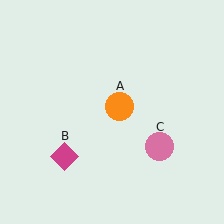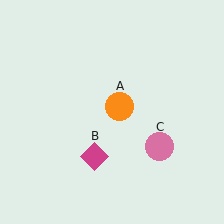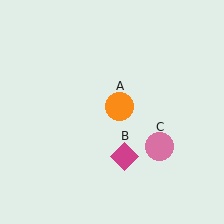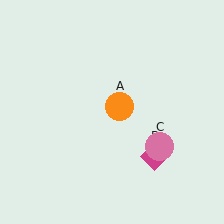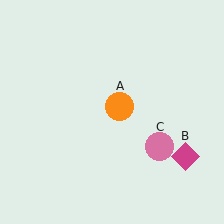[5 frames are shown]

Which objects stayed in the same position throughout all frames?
Orange circle (object A) and pink circle (object C) remained stationary.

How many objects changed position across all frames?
1 object changed position: magenta diamond (object B).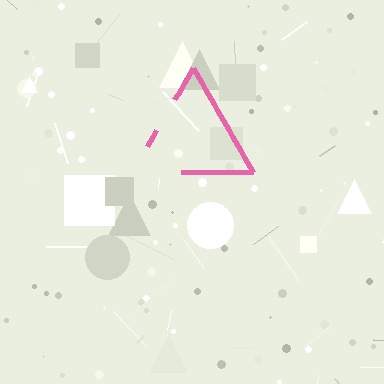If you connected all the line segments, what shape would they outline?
They would outline a triangle.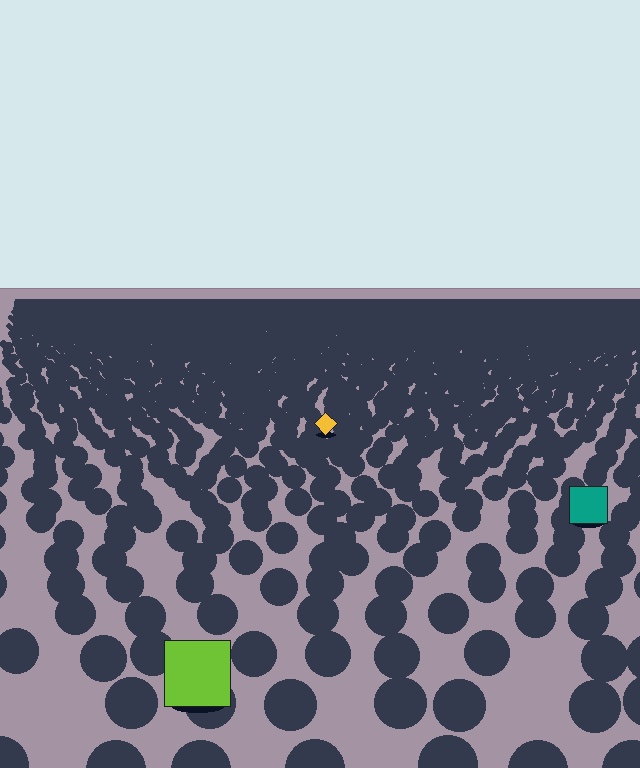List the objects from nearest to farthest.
From nearest to farthest: the lime square, the teal square, the yellow diamond.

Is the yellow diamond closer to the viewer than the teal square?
No. The teal square is closer — you can tell from the texture gradient: the ground texture is coarser near it.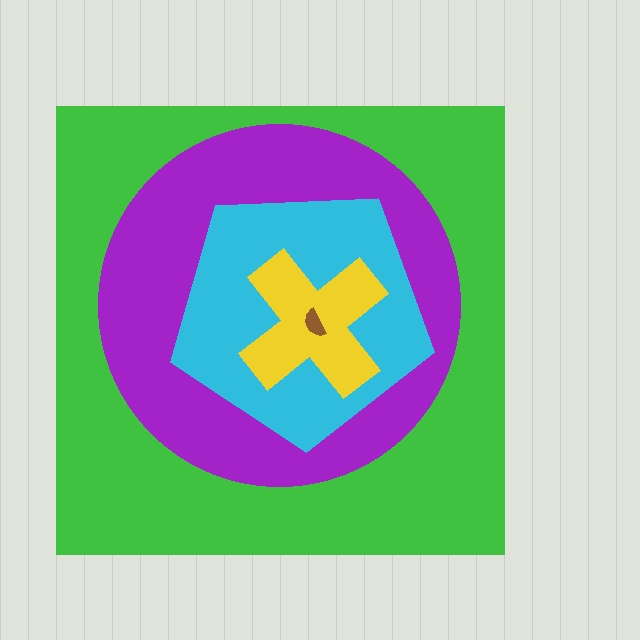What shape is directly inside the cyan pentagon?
The yellow cross.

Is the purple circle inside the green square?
Yes.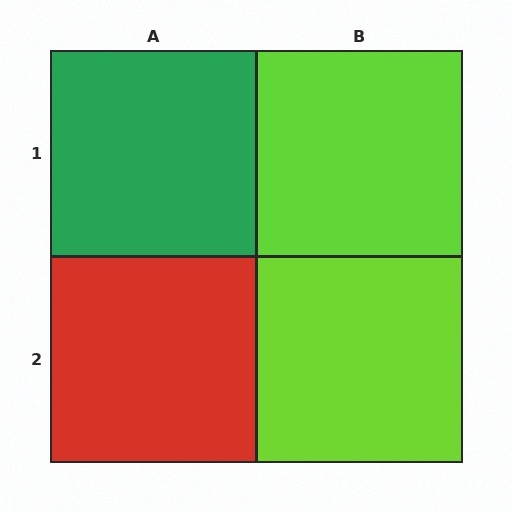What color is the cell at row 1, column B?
Lime.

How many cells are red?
1 cell is red.